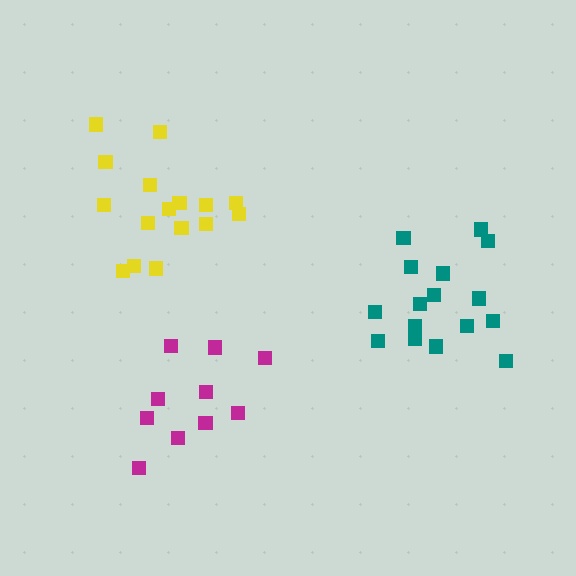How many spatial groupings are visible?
There are 3 spatial groupings.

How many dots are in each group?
Group 1: 16 dots, Group 2: 10 dots, Group 3: 16 dots (42 total).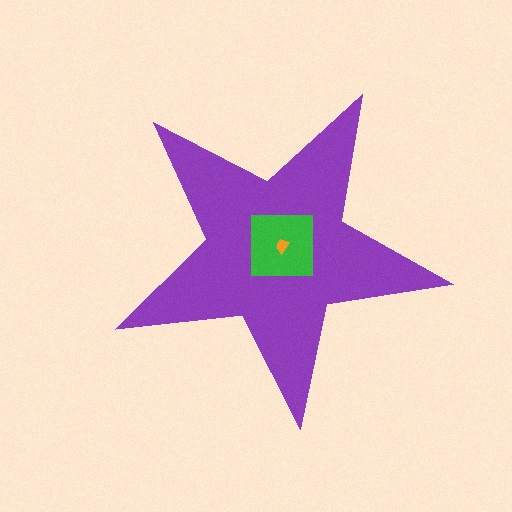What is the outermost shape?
The purple star.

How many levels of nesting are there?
3.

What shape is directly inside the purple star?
The green square.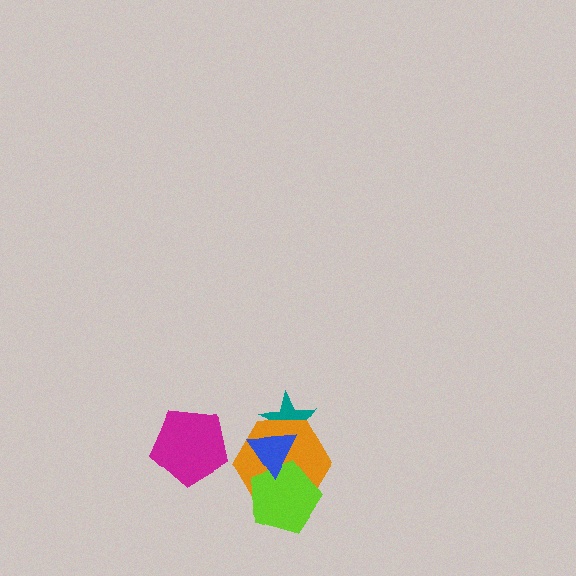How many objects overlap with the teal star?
2 objects overlap with the teal star.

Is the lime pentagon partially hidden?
Yes, it is partially covered by another shape.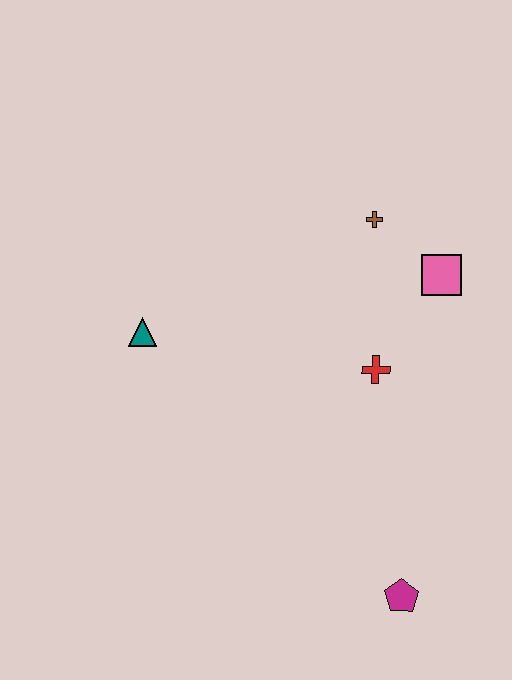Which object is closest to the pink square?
The brown cross is closest to the pink square.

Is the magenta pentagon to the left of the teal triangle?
No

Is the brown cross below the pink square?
No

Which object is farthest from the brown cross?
The magenta pentagon is farthest from the brown cross.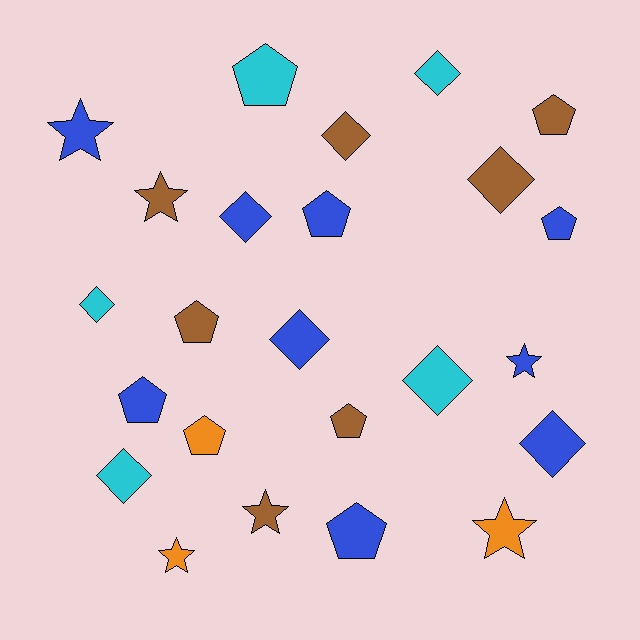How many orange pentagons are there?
There is 1 orange pentagon.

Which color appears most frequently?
Blue, with 9 objects.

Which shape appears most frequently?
Pentagon, with 9 objects.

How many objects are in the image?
There are 24 objects.